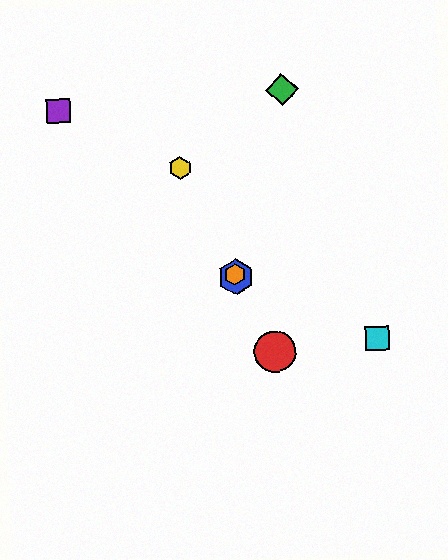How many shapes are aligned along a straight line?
4 shapes (the red circle, the blue hexagon, the yellow hexagon, the orange hexagon) are aligned along a straight line.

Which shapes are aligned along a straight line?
The red circle, the blue hexagon, the yellow hexagon, the orange hexagon are aligned along a straight line.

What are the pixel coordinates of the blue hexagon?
The blue hexagon is at (236, 277).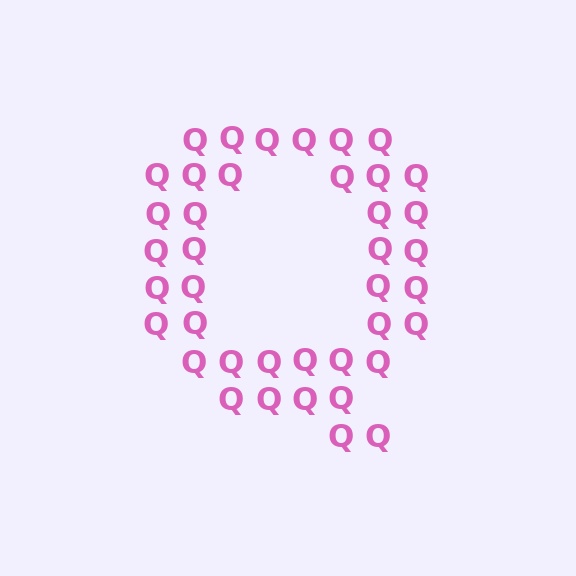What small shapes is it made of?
It is made of small letter Q's.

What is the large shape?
The large shape is the letter Q.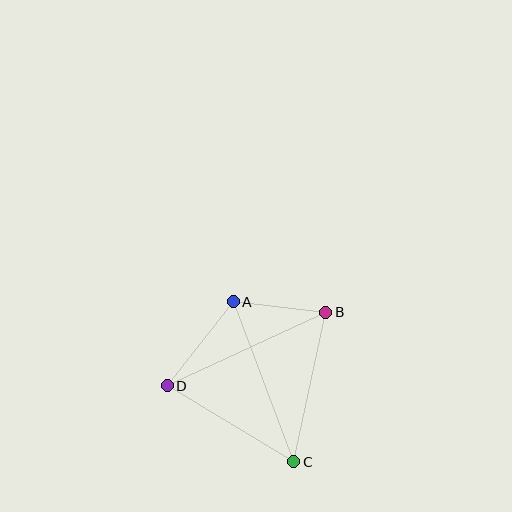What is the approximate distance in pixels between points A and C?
The distance between A and C is approximately 171 pixels.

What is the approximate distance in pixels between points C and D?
The distance between C and D is approximately 147 pixels.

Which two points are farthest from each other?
Points B and D are farthest from each other.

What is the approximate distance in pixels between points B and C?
The distance between B and C is approximately 153 pixels.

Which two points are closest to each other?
Points A and B are closest to each other.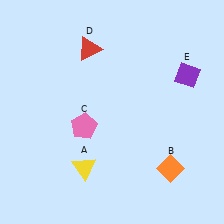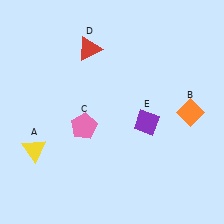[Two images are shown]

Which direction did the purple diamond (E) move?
The purple diamond (E) moved down.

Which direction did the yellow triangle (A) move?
The yellow triangle (A) moved left.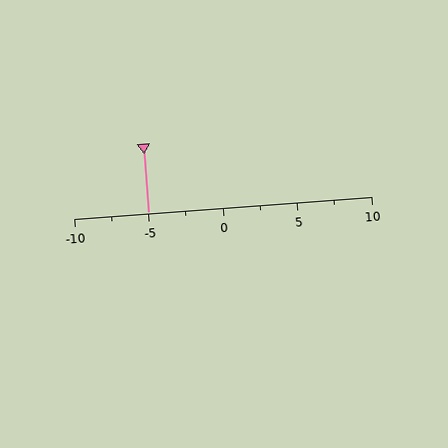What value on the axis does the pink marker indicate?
The marker indicates approximately -5.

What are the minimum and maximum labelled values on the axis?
The axis runs from -10 to 10.